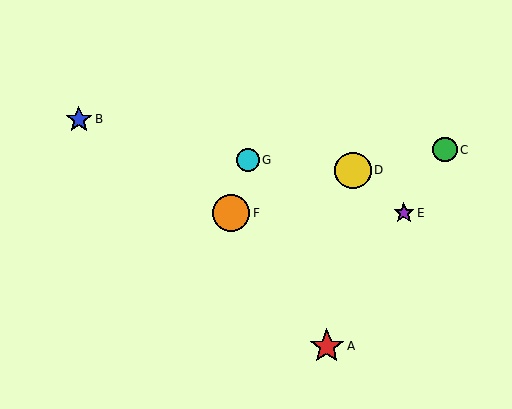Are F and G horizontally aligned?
No, F is at y≈213 and G is at y≈160.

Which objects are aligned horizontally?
Objects E, F are aligned horizontally.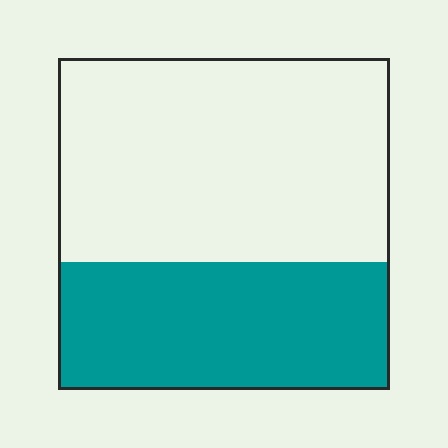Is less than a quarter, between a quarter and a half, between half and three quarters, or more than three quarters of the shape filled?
Between a quarter and a half.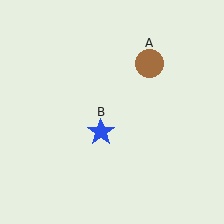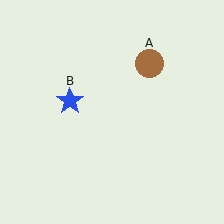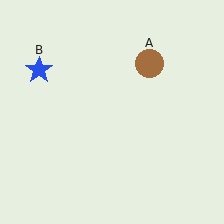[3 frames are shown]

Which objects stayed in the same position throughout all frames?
Brown circle (object A) remained stationary.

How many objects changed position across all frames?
1 object changed position: blue star (object B).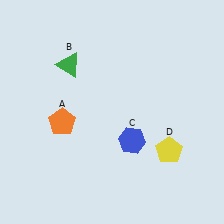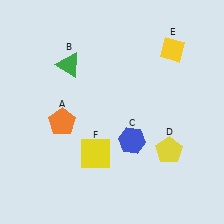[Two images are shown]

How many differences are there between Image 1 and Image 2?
There are 2 differences between the two images.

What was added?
A yellow diamond (E), a yellow square (F) were added in Image 2.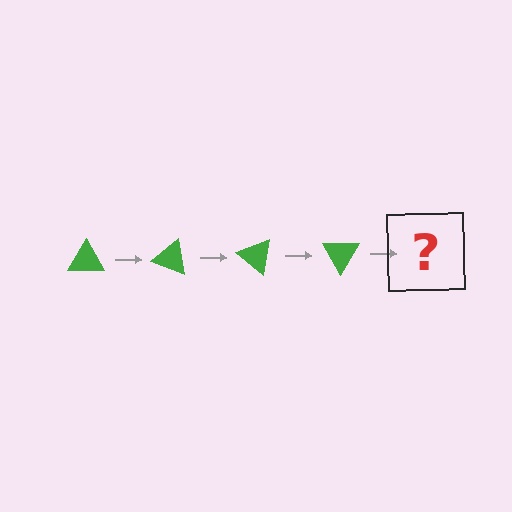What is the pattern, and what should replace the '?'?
The pattern is that the triangle rotates 20 degrees each step. The '?' should be a green triangle rotated 80 degrees.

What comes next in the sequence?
The next element should be a green triangle rotated 80 degrees.